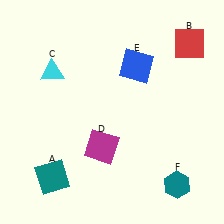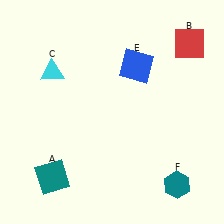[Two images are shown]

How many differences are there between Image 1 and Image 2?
There is 1 difference between the two images.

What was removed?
The magenta square (D) was removed in Image 2.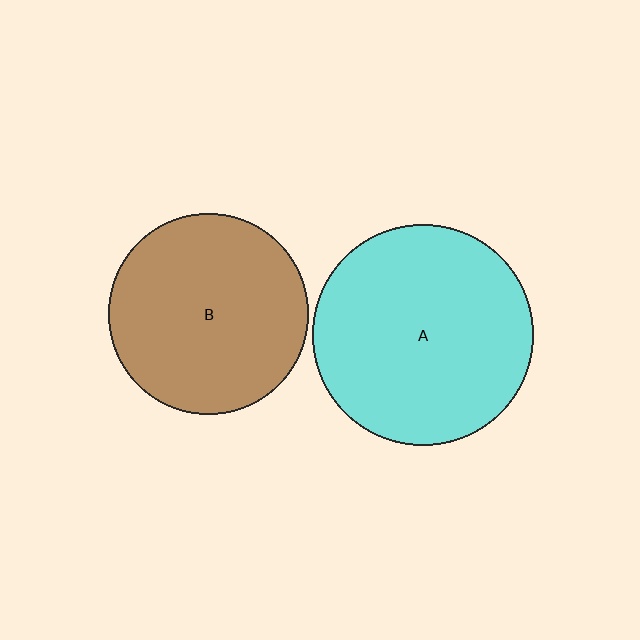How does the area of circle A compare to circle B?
Approximately 1.2 times.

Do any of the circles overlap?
No, none of the circles overlap.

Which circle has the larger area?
Circle A (cyan).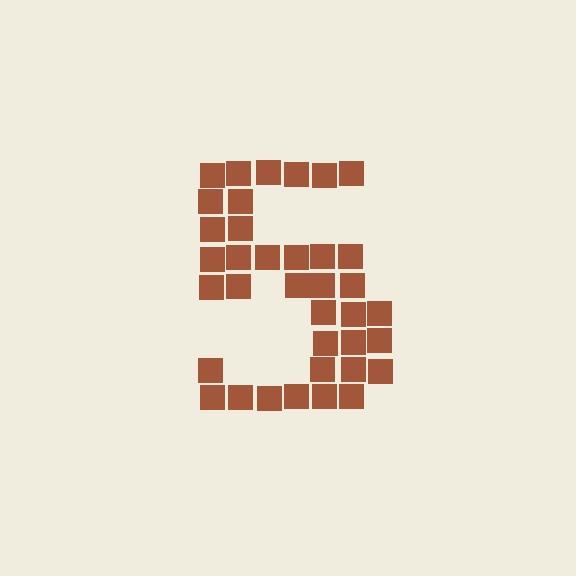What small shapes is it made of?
It is made of small squares.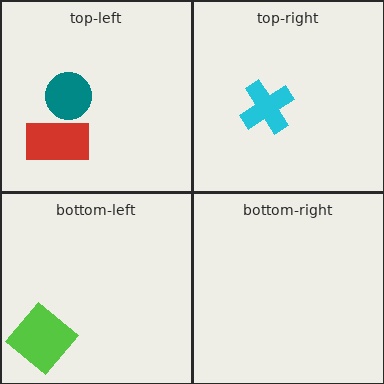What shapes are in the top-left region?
The red rectangle, the teal circle.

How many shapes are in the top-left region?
2.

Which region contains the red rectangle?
The top-left region.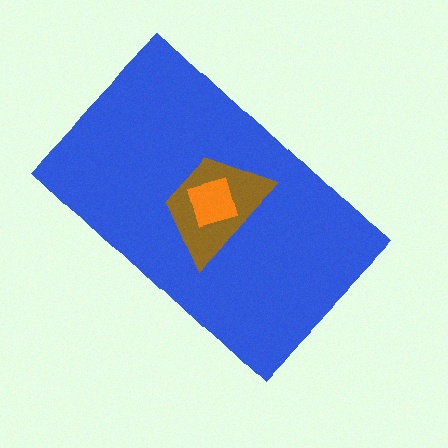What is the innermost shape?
The orange square.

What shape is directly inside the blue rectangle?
The brown trapezoid.